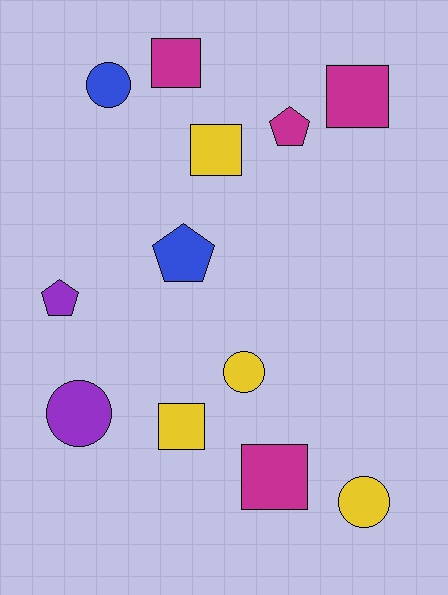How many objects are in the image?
There are 12 objects.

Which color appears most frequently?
Yellow, with 4 objects.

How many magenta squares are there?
There are 3 magenta squares.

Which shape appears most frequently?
Square, with 5 objects.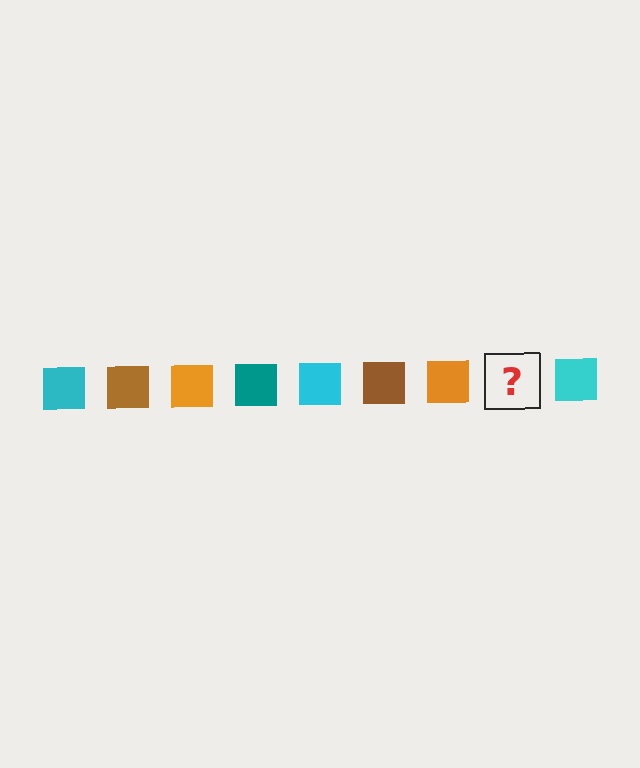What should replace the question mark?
The question mark should be replaced with a teal square.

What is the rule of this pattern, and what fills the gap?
The rule is that the pattern cycles through cyan, brown, orange, teal squares. The gap should be filled with a teal square.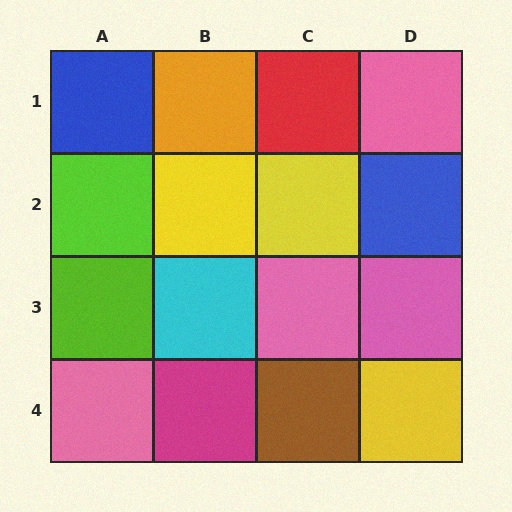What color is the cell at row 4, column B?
Magenta.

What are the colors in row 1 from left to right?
Blue, orange, red, pink.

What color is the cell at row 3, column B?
Cyan.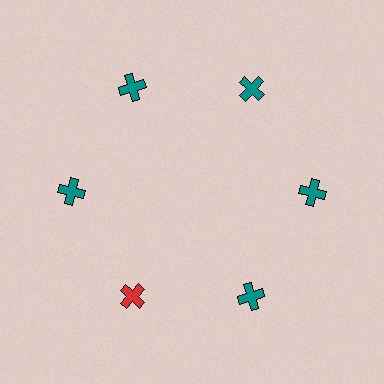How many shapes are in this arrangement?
There are 6 shapes arranged in a ring pattern.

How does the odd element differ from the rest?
It has a different color: red instead of teal.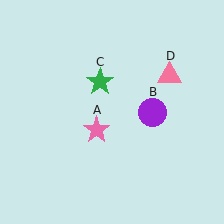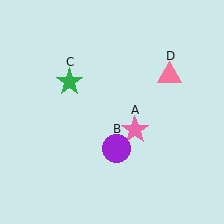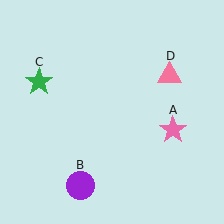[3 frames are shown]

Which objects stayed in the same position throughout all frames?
Pink triangle (object D) remained stationary.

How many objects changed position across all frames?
3 objects changed position: pink star (object A), purple circle (object B), green star (object C).